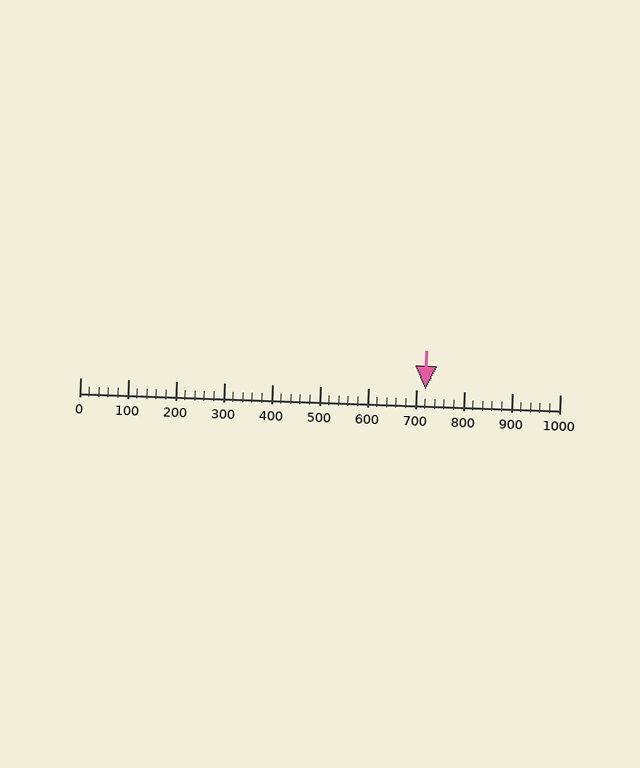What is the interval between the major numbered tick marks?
The major tick marks are spaced 100 units apart.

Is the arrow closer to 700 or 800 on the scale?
The arrow is closer to 700.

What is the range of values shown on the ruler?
The ruler shows values from 0 to 1000.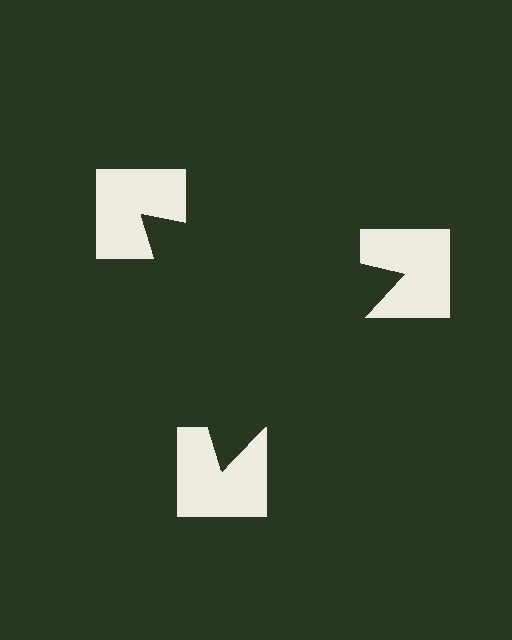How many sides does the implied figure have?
3 sides.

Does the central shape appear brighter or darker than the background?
It typically appears slightly darker than the background, even though no actual brightness change is drawn.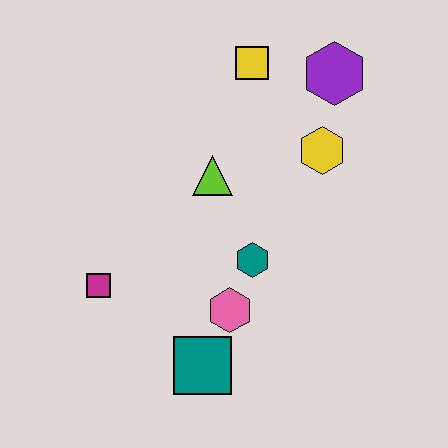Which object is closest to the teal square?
The pink hexagon is closest to the teal square.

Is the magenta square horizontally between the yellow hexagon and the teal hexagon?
No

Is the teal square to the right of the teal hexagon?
No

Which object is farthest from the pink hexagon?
The purple hexagon is farthest from the pink hexagon.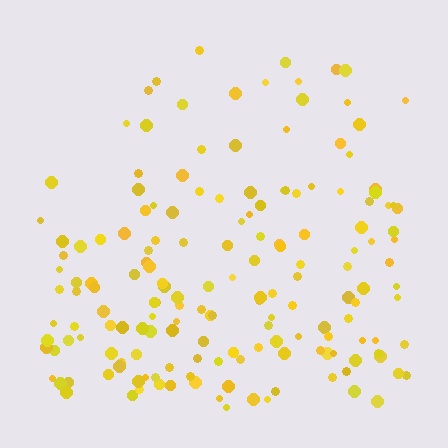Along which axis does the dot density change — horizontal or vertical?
Vertical.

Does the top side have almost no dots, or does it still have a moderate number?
Still a moderate number, just noticeably fewer than the bottom.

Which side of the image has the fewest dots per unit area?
The top.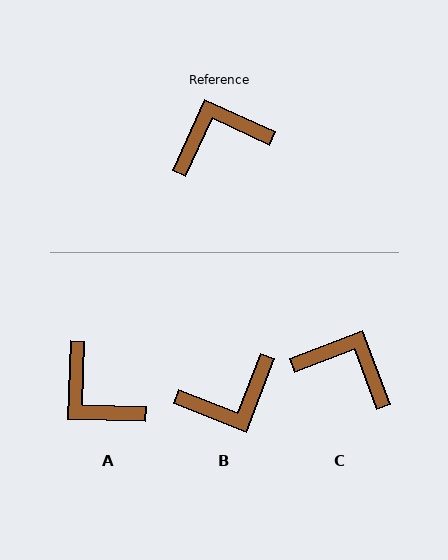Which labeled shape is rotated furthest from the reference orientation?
B, about 177 degrees away.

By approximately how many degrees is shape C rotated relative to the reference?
Approximately 45 degrees clockwise.